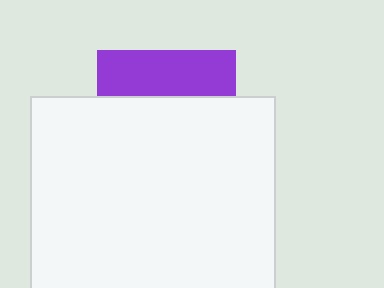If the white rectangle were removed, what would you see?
You would see the complete purple square.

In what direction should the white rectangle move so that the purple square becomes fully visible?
The white rectangle should move down. That is the shortest direction to clear the overlap and leave the purple square fully visible.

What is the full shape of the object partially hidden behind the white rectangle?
The partially hidden object is a purple square.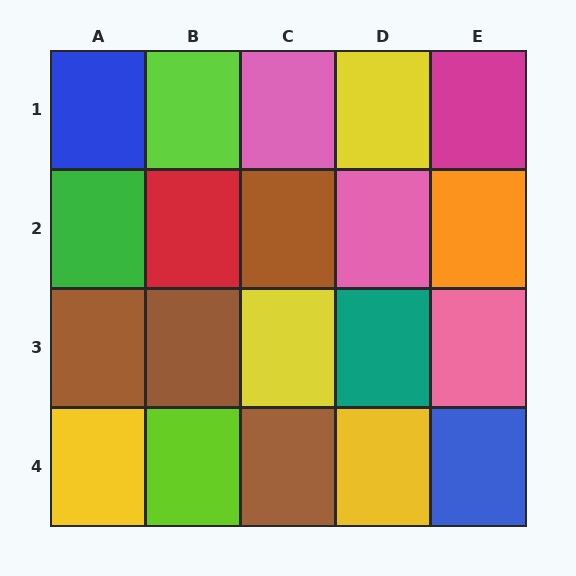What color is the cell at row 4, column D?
Yellow.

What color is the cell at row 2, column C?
Brown.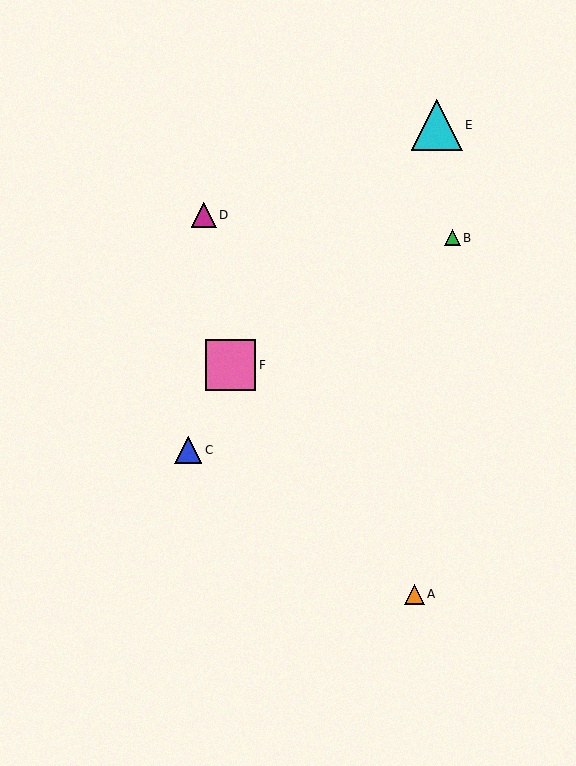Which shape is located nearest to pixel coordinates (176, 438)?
The blue triangle (labeled C) at (188, 450) is nearest to that location.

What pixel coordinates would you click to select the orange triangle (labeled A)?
Click at (414, 594) to select the orange triangle A.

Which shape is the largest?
The cyan triangle (labeled E) is the largest.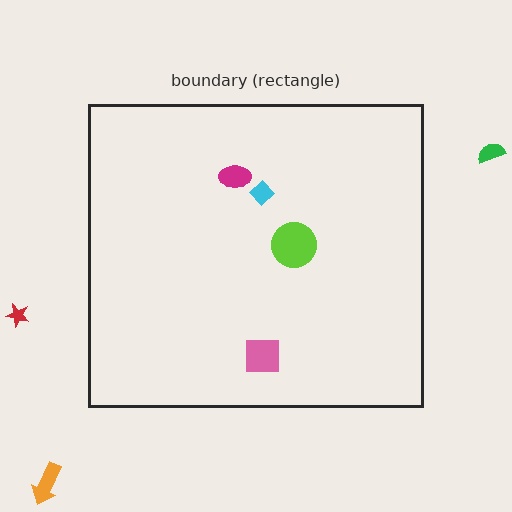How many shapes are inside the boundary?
4 inside, 3 outside.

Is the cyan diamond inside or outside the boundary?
Inside.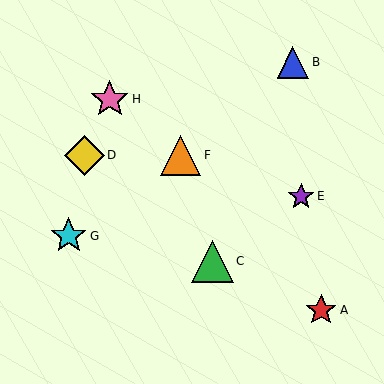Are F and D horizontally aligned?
Yes, both are at y≈155.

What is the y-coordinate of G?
Object G is at y≈236.